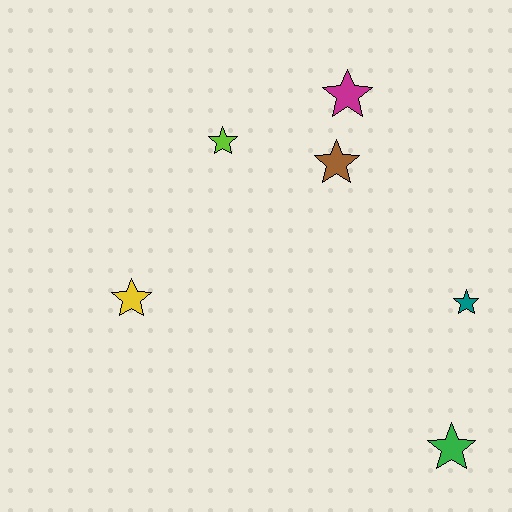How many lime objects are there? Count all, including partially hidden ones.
There is 1 lime object.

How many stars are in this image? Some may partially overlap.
There are 6 stars.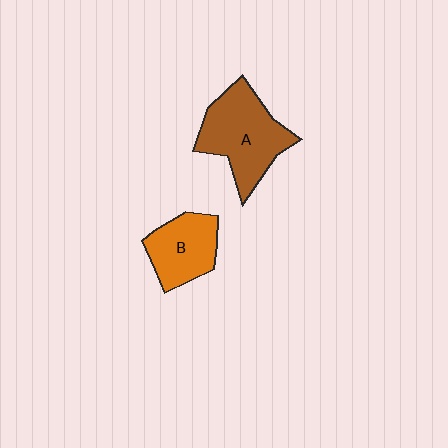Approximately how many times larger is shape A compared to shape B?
Approximately 1.5 times.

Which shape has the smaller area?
Shape B (orange).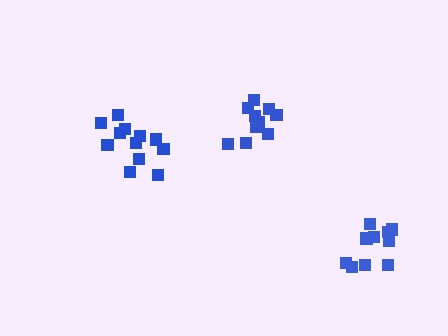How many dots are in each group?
Group 1: 10 dots, Group 2: 10 dots, Group 3: 12 dots (32 total).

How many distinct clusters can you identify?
There are 3 distinct clusters.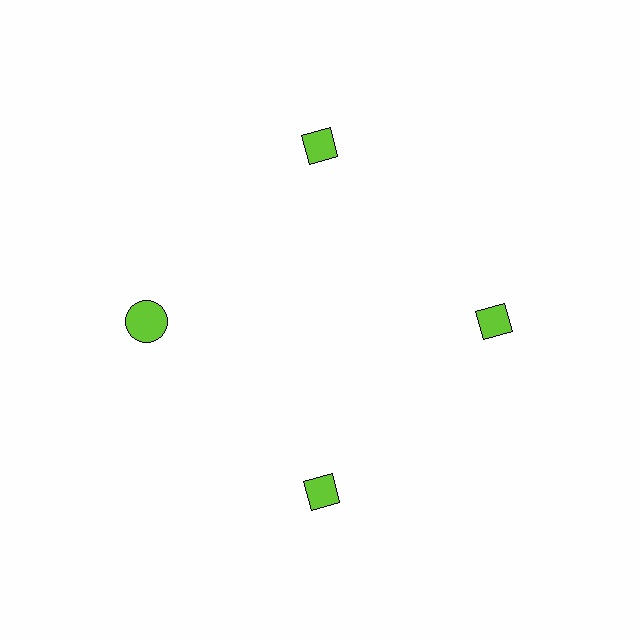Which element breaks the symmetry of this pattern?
The lime circle at roughly the 9 o'clock position breaks the symmetry. All other shapes are lime diamonds.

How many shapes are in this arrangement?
There are 4 shapes arranged in a ring pattern.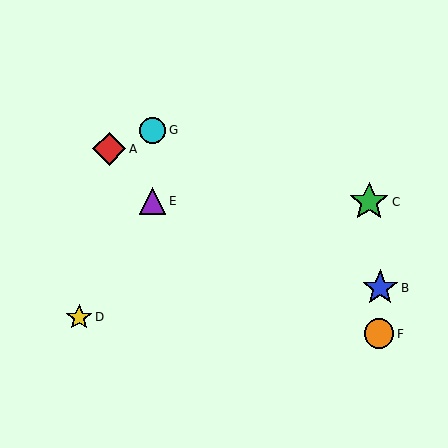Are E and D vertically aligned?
No, E is at x≈153 and D is at x≈79.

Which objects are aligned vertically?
Objects E, G are aligned vertically.